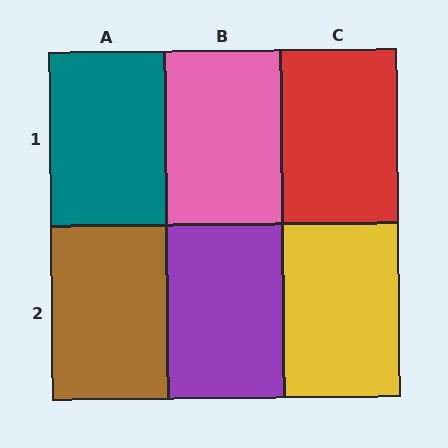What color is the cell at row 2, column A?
Brown.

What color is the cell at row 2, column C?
Yellow.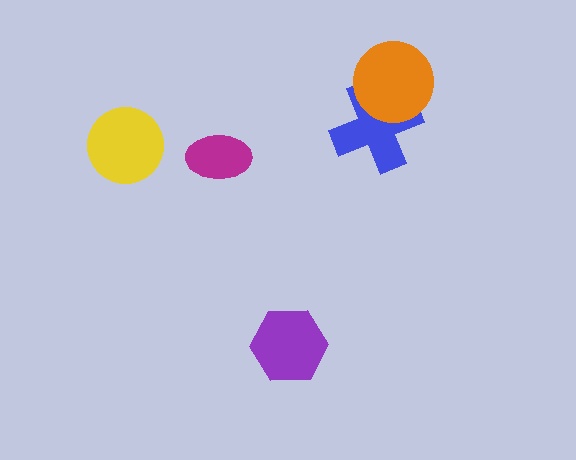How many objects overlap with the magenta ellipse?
0 objects overlap with the magenta ellipse.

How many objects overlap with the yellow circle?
0 objects overlap with the yellow circle.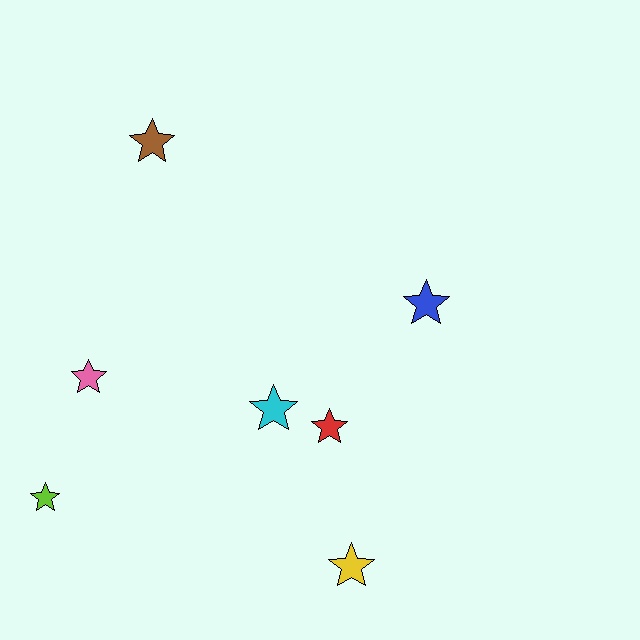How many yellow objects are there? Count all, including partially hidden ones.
There is 1 yellow object.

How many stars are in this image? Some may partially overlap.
There are 7 stars.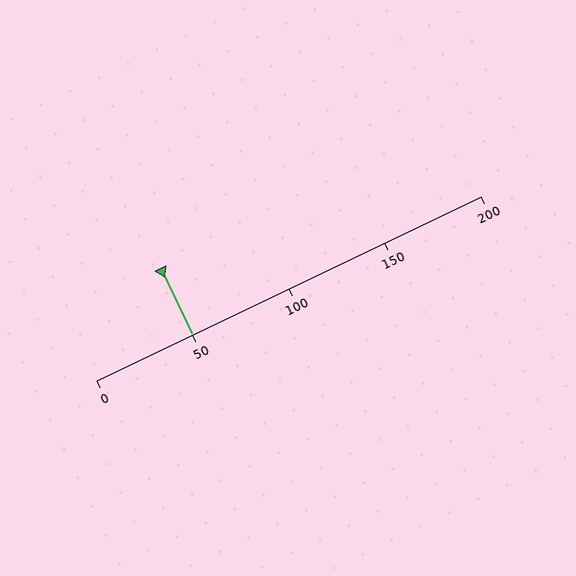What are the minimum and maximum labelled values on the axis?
The axis runs from 0 to 200.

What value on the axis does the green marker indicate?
The marker indicates approximately 50.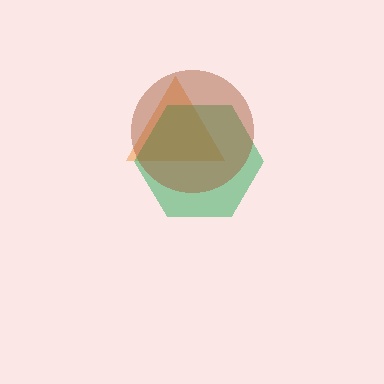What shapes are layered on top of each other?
The layered shapes are: an orange triangle, a green hexagon, a brown circle.